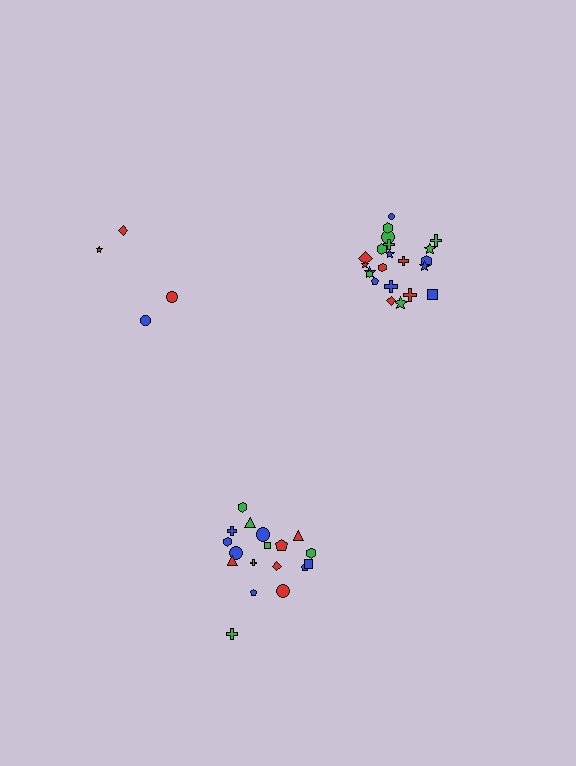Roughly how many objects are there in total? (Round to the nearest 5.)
Roughly 45 objects in total.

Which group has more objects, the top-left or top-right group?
The top-right group.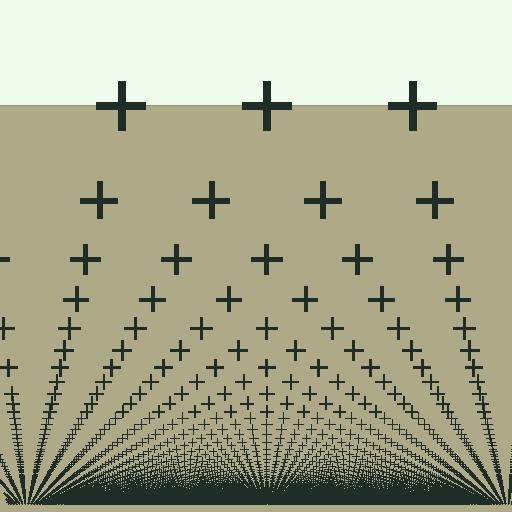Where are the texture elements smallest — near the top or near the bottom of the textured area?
Near the bottom.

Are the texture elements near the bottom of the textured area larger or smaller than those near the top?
Smaller. The gradient is inverted — elements near the bottom are smaller and denser.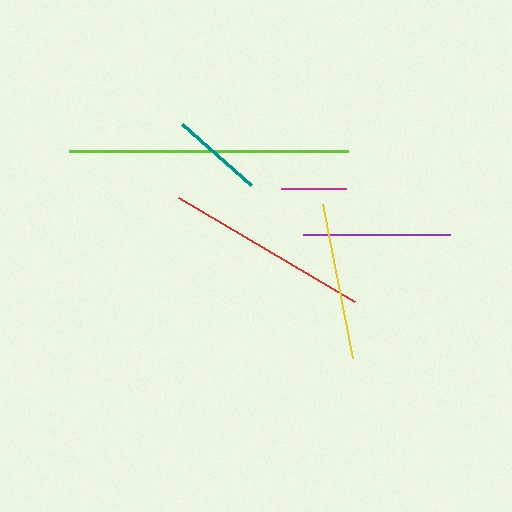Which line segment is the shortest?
The magenta line is the shortest at approximately 65 pixels.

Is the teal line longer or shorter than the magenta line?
The teal line is longer than the magenta line.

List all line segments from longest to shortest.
From longest to shortest: lime, red, yellow, purple, teal, magenta.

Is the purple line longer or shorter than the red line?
The red line is longer than the purple line.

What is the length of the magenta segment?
The magenta segment is approximately 65 pixels long.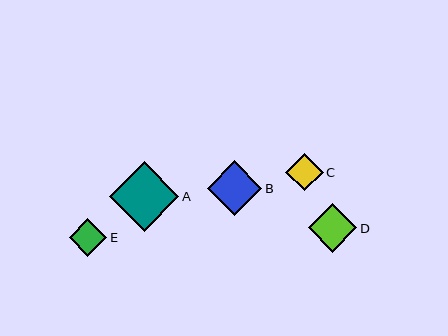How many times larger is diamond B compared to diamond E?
Diamond B is approximately 1.5 times the size of diamond E.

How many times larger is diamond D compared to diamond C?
Diamond D is approximately 1.3 times the size of diamond C.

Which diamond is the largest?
Diamond A is the largest with a size of approximately 70 pixels.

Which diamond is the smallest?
Diamond E is the smallest with a size of approximately 37 pixels.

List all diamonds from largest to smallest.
From largest to smallest: A, B, D, C, E.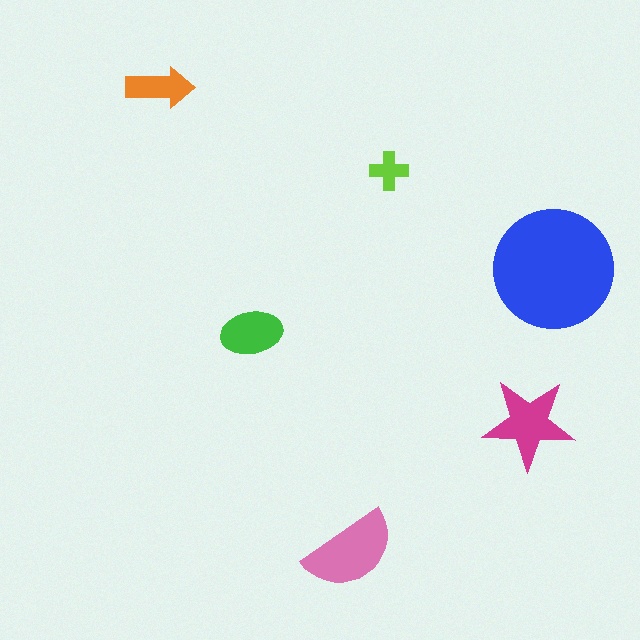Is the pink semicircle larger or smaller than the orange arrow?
Larger.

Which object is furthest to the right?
The blue circle is rightmost.